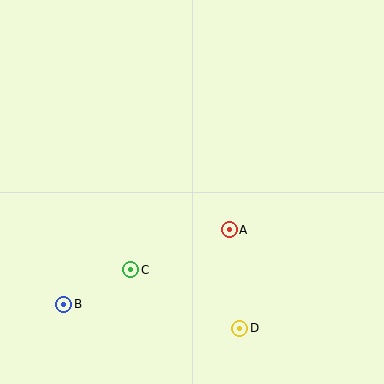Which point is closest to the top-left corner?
Point C is closest to the top-left corner.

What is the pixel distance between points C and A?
The distance between C and A is 106 pixels.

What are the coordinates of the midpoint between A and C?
The midpoint between A and C is at (180, 250).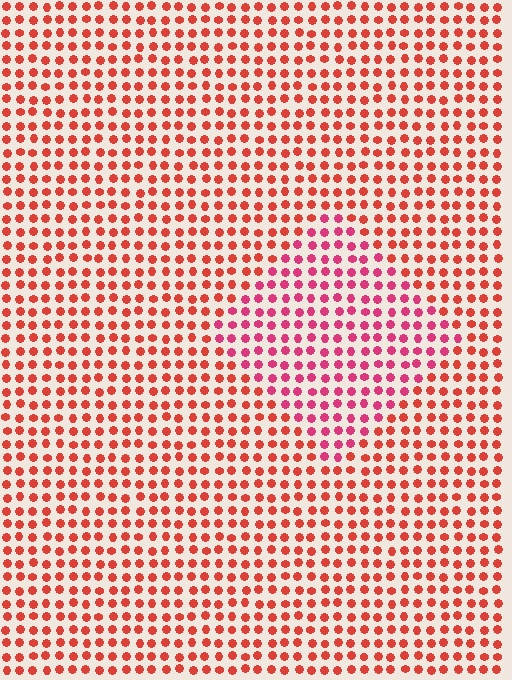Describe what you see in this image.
The image is filled with small red elements in a uniform arrangement. A diamond-shaped region is visible where the elements are tinted to a slightly different hue, forming a subtle color boundary.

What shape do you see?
I see a diamond.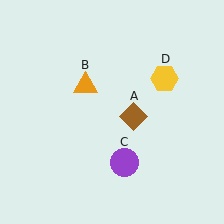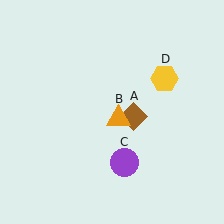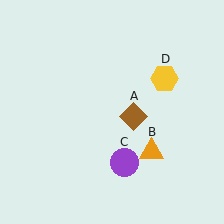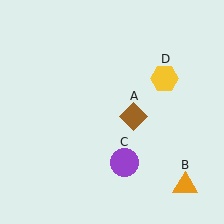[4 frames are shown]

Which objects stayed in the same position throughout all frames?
Brown diamond (object A) and purple circle (object C) and yellow hexagon (object D) remained stationary.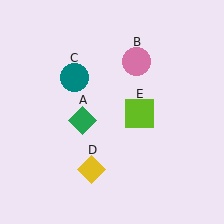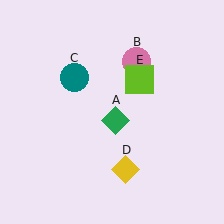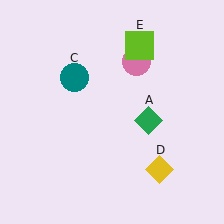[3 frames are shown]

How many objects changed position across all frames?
3 objects changed position: green diamond (object A), yellow diamond (object D), lime square (object E).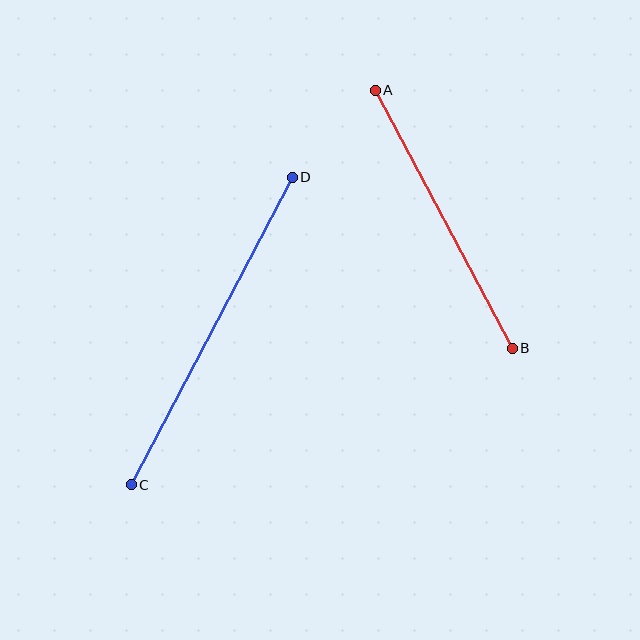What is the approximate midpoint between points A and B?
The midpoint is at approximately (444, 219) pixels.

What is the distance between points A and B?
The distance is approximately 292 pixels.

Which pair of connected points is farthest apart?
Points C and D are farthest apart.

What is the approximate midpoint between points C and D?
The midpoint is at approximately (212, 331) pixels.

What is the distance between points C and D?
The distance is approximately 347 pixels.